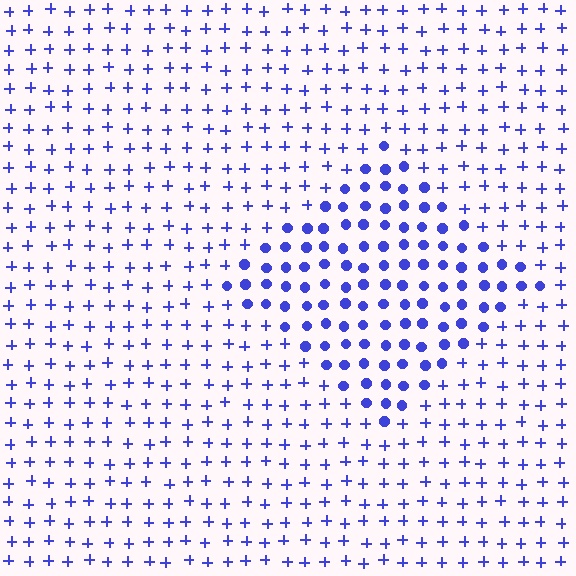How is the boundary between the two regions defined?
The boundary is defined by a change in element shape: circles inside vs. plus signs outside. All elements share the same color and spacing.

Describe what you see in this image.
The image is filled with small blue elements arranged in a uniform grid. A diamond-shaped region contains circles, while the surrounding area contains plus signs. The boundary is defined purely by the change in element shape.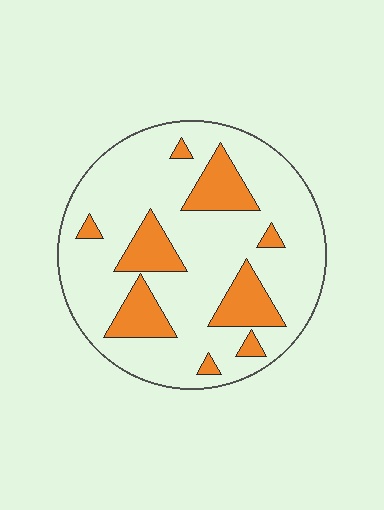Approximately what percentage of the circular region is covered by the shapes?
Approximately 20%.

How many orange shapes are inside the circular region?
9.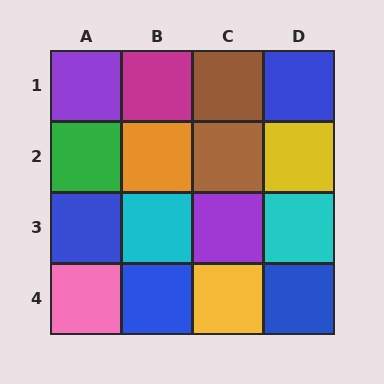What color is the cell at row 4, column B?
Blue.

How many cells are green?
1 cell is green.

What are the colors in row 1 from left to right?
Purple, magenta, brown, blue.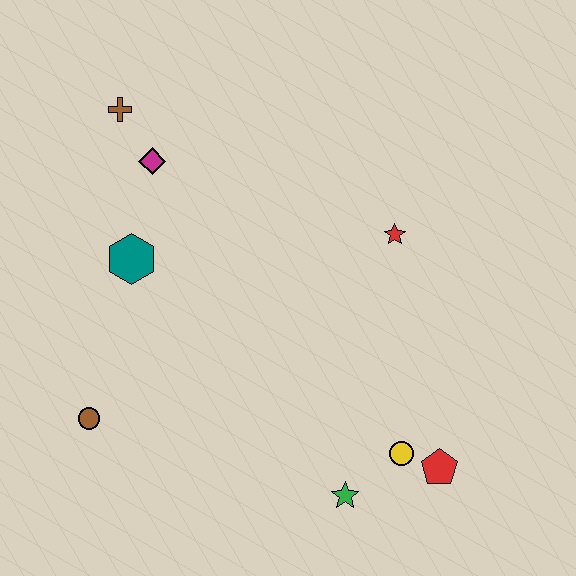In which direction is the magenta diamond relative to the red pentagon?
The magenta diamond is above the red pentagon.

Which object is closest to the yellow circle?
The red pentagon is closest to the yellow circle.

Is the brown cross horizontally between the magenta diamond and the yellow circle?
No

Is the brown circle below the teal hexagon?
Yes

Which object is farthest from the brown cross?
The red pentagon is farthest from the brown cross.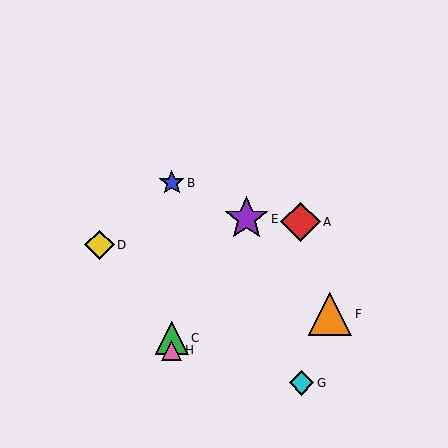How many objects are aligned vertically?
3 objects (B, C, H) are aligned vertically.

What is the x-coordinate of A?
Object A is at x≈300.